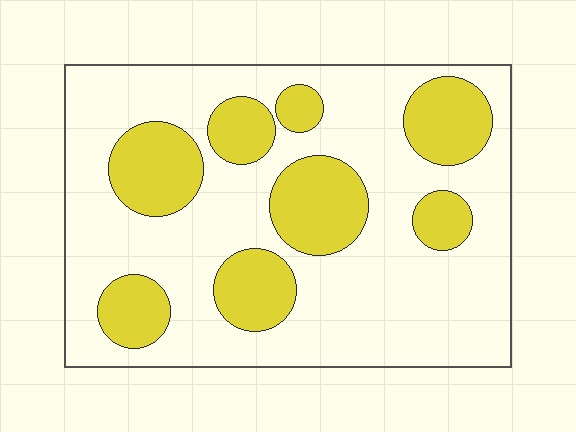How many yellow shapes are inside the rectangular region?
8.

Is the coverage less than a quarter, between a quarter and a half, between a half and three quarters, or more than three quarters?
Between a quarter and a half.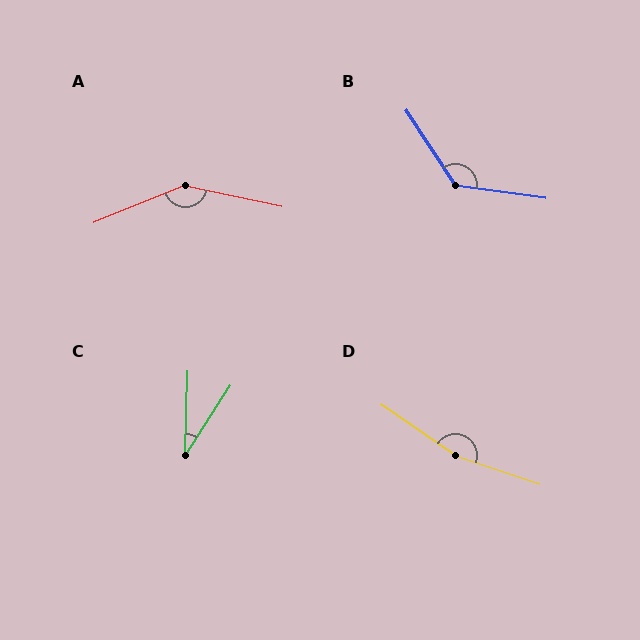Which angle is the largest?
D, at approximately 164 degrees.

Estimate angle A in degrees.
Approximately 146 degrees.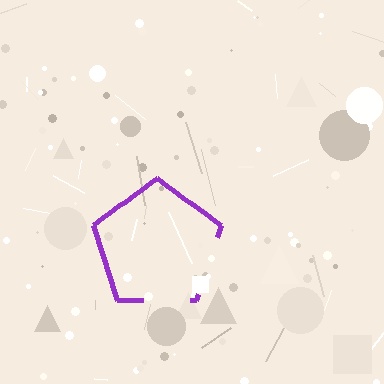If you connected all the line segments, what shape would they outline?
They would outline a pentagon.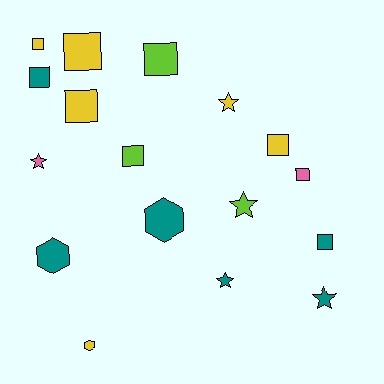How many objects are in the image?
There are 17 objects.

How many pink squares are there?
There is 1 pink square.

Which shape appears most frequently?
Square, with 9 objects.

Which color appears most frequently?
Yellow, with 6 objects.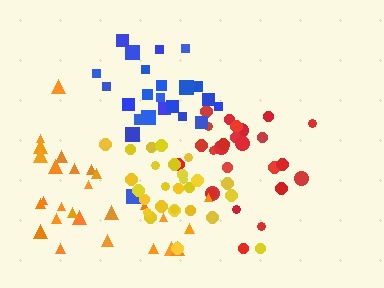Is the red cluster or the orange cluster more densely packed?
Red.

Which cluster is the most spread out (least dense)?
Orange.